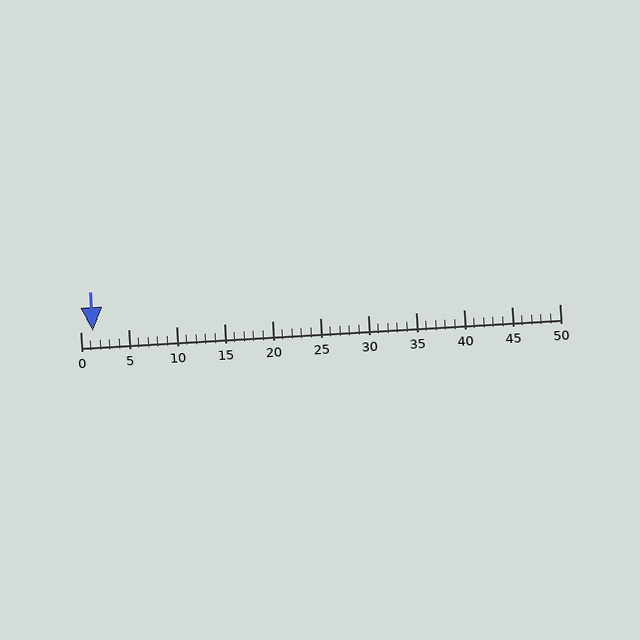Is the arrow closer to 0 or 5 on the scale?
The arrow is closer to 0.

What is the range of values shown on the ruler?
The ruler shows values from 0 to 50.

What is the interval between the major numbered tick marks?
The major tick marks are spaced 5 units apart.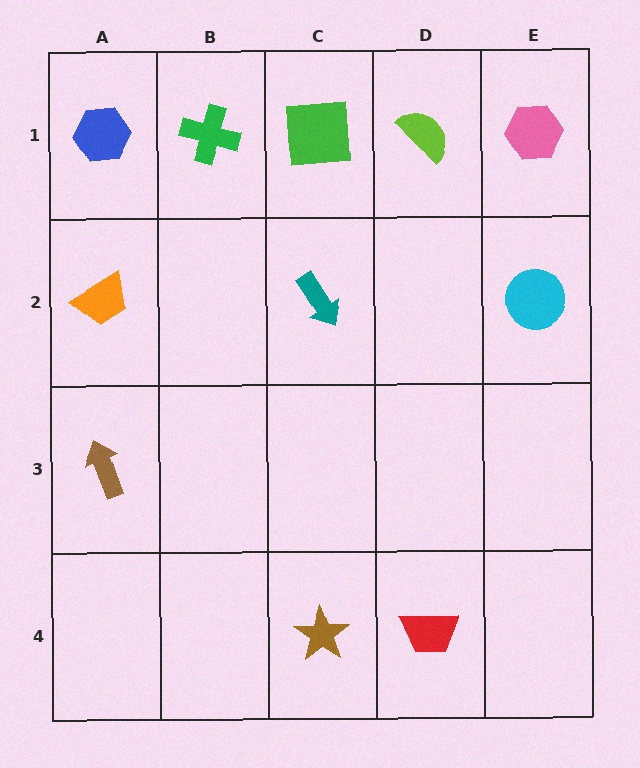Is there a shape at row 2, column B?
No, that cell is empty.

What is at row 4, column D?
A red trapezoid.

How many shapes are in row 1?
5 shapes.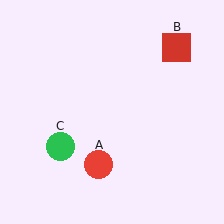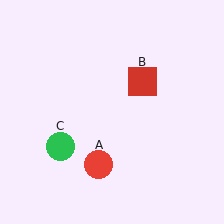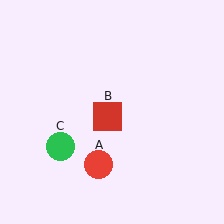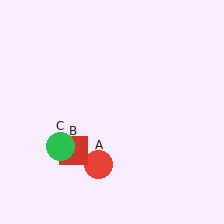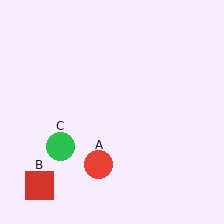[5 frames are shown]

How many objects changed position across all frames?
1 object changed position: red square (object B).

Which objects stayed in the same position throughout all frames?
Red circle (object A) and green circle (object C) remained stationary.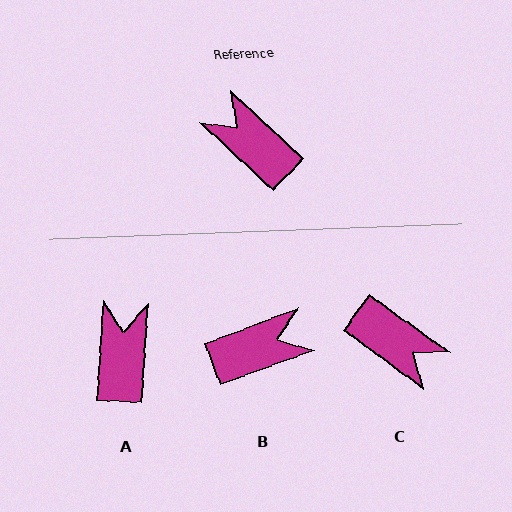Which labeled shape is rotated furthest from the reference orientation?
C, about 173 degrees away.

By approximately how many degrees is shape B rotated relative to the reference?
Approximately 116 degrees clockwise.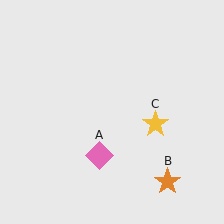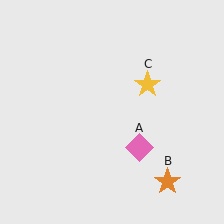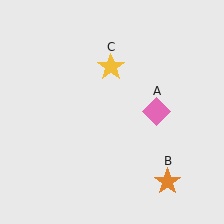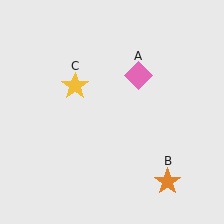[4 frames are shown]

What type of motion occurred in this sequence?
The pink diamond (object A), yellow star (object C) rotated counterclockwise around the center of the scene.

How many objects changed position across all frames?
2 objects changed position: pink diamond (object A), yellow star (object C).